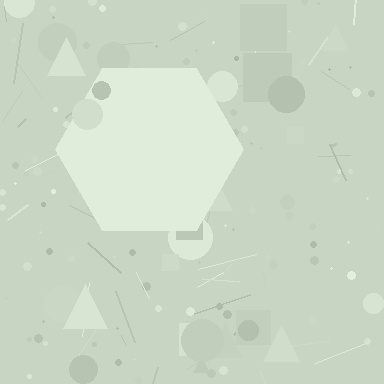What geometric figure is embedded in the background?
A hexagon is embedded in the background.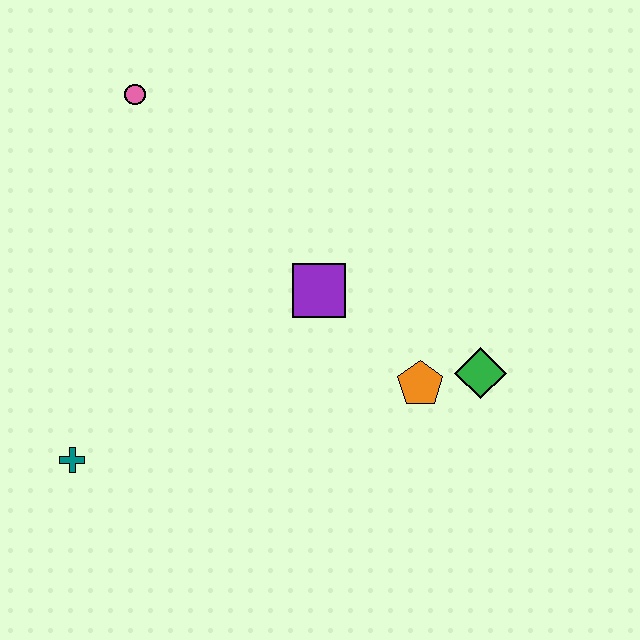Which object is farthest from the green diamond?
The pink circle is farthest from the green diamond.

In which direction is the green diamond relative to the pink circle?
The green diamond is to the right of the pink circle.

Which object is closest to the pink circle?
The purple square is closest to the pink circle.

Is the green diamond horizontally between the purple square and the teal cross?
No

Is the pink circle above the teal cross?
Yes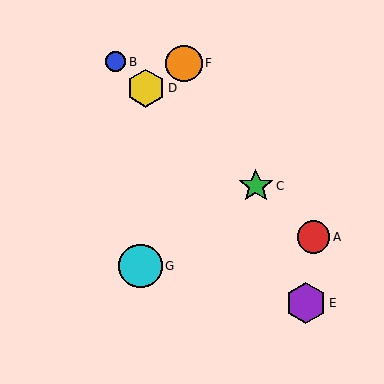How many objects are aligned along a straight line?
4 objects (A, B, C, D) are aligned along a straight line.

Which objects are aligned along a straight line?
Objects A, B, C, D are aligned along a straight line.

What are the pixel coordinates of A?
Object A is at (313, 237).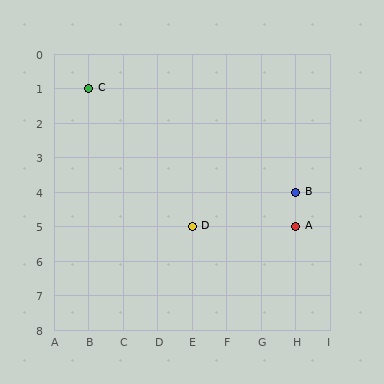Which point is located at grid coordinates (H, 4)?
Point B is at (H, 4).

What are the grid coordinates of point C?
Point C is at grid coordinates (B, 1).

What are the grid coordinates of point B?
Point B is at grid coordinates (H, 4).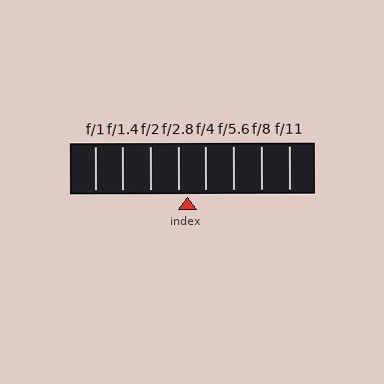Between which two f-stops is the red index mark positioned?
The index mark is between f/2.8 and f/4.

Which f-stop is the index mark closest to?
The index mark is closest to f/2.8.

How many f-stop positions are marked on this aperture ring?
There are 8 f-stop positions marked.